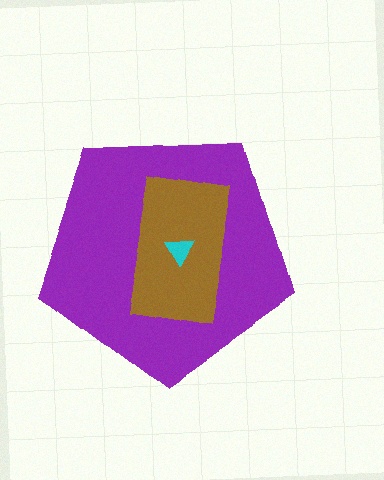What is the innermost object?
The cyan triangle.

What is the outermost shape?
The purple pentagon.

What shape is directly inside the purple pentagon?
The brown rectangle.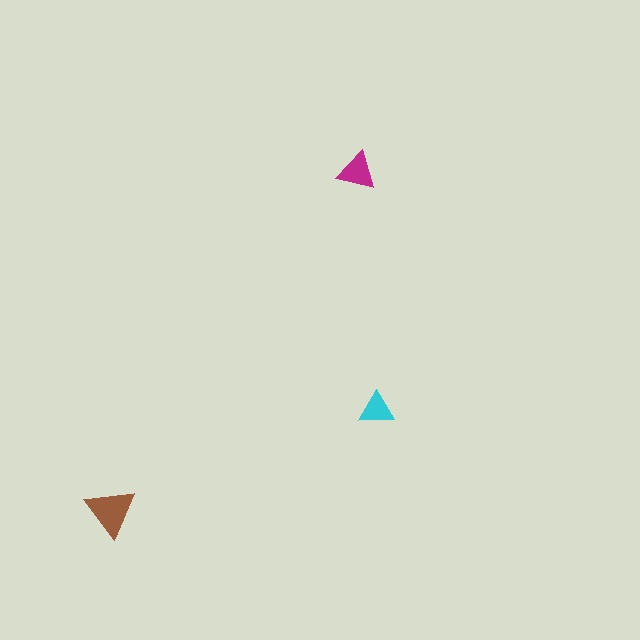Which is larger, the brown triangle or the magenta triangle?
The brown one.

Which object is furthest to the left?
The brown triangle is leftmost.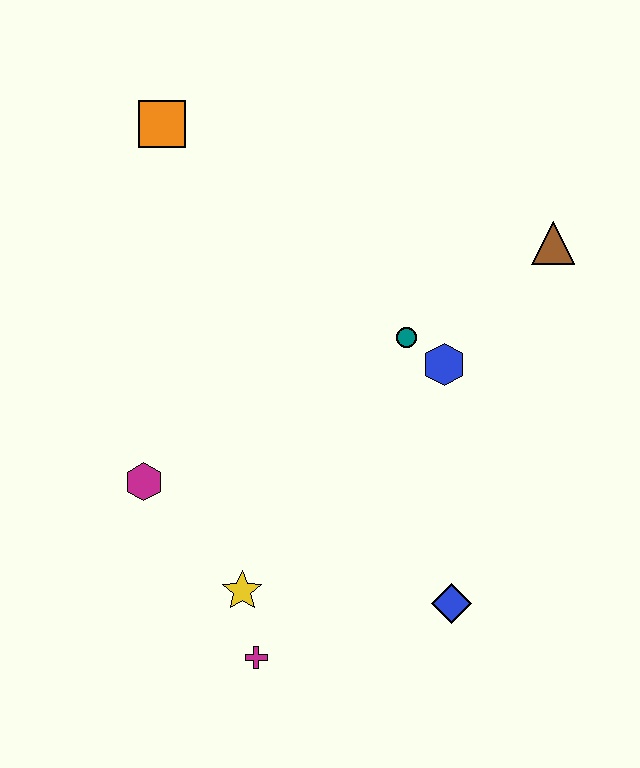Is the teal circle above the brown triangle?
No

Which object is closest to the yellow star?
The magenta cross is closest to the yellow star.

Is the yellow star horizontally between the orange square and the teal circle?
Yes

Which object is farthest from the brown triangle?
The magenta cross is farthest from the brown triangle.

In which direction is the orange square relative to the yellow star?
The orange square is above the yellow star.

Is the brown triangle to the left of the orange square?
No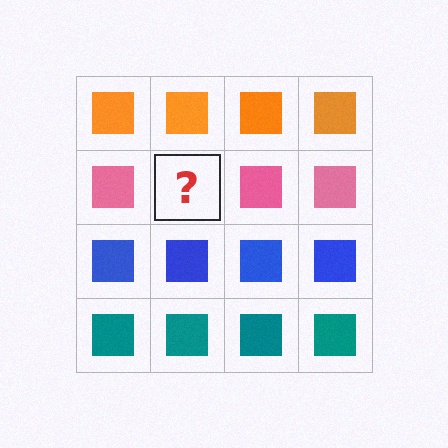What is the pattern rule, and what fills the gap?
The rule is that each row has a consistent color. The gap should be filled with a pink square.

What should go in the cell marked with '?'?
The missing cell should contain a pink square.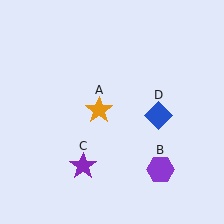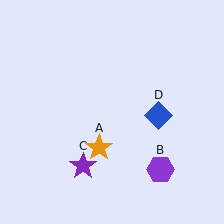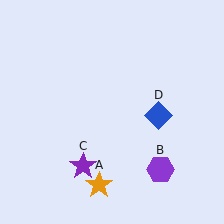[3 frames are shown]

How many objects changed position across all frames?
1 object changed position: orange star (object A).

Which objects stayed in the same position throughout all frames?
Purple hexagon (object B) and purple star (object C) and blue diamond (object D) remained stationary.